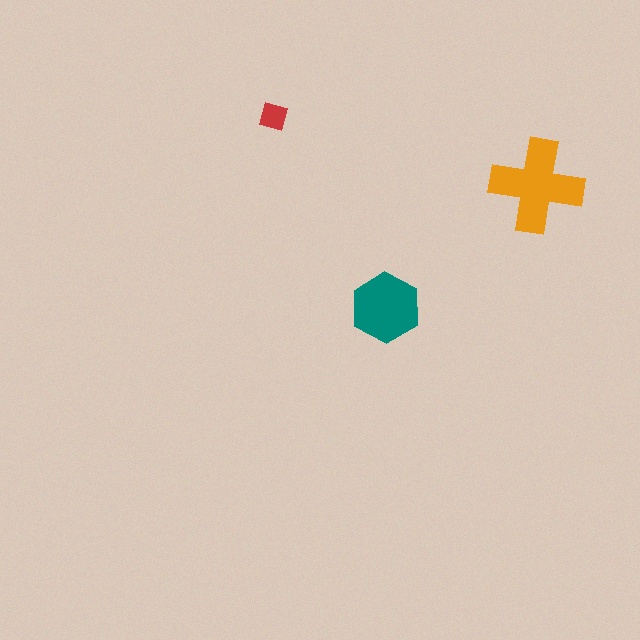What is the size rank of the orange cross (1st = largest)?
1st.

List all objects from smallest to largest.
The red diamond, the teal hexagon, the orange cross.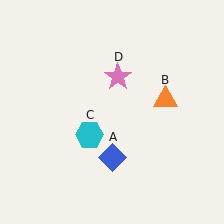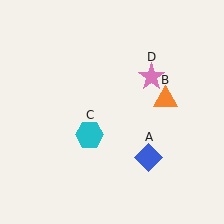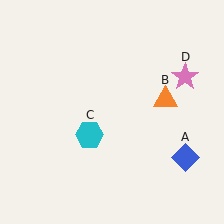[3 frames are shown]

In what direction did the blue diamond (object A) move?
The blue diamond (object A) moved right.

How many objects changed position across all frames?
2 objects changed position: blue diamond (object A), pink star (object D).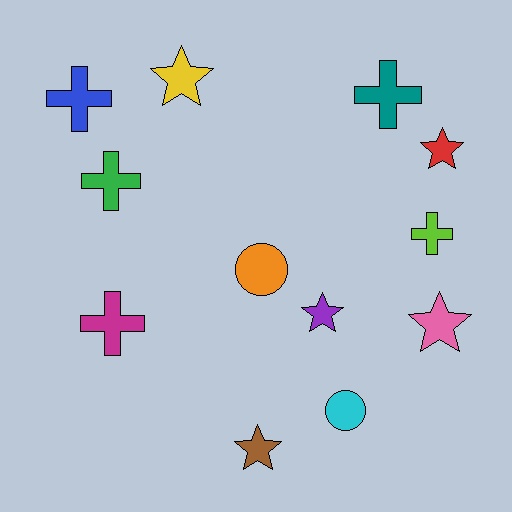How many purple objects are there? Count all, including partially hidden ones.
There is 1 purple object.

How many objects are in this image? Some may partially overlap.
There are 12 objects.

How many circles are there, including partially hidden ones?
There are 2 circles.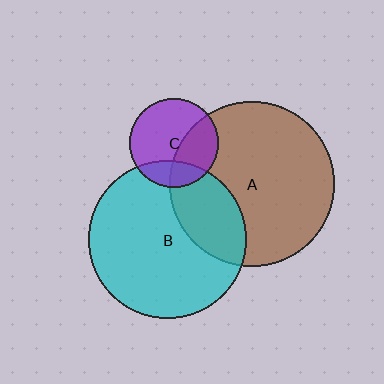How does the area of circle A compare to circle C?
Approximately 3.4 times.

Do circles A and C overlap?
Yes.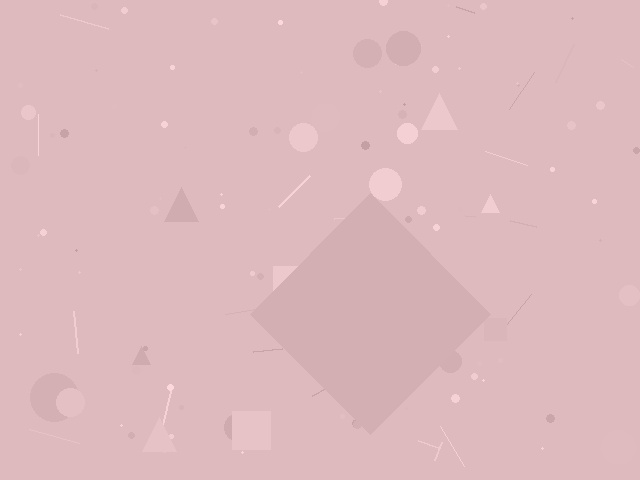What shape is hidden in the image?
A diamond is hidden in the image.